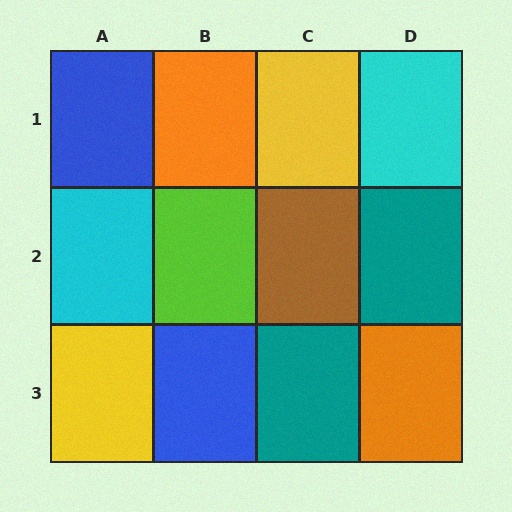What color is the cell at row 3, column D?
Orange.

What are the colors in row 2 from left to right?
Cyan, lime, brown, teal.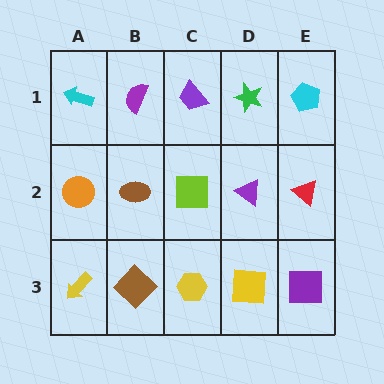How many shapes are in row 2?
5 shapes.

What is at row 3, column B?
A brown diamond.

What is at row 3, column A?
A yellow arrow.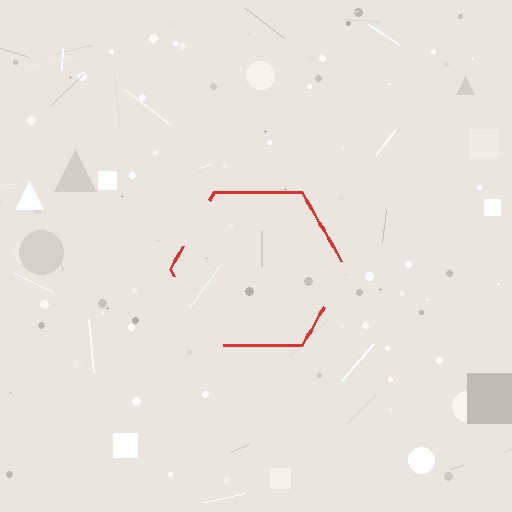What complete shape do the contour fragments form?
The contour fragments form a hexagon.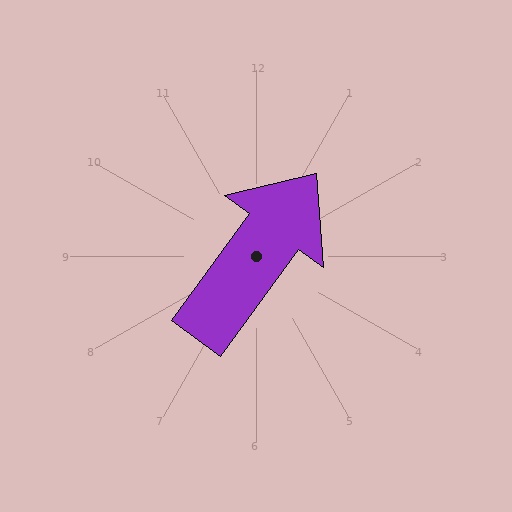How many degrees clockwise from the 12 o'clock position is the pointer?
Approximately 36 degrees.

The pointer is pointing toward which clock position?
Roughly 1 o'clock.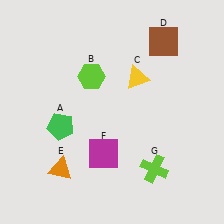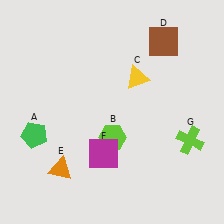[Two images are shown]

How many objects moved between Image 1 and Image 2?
3 objects moved between the two images.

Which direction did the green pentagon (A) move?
The green pentagon (A) moved left.